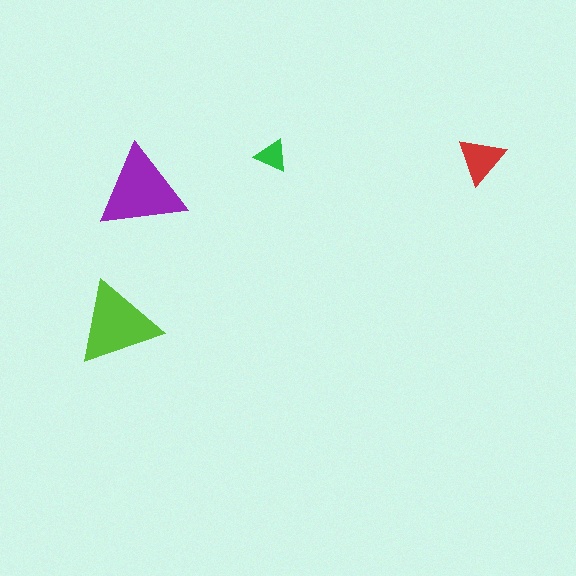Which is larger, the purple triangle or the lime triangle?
The purple one.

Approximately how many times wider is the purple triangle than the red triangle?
About 2 times wider.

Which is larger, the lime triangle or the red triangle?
The lime one.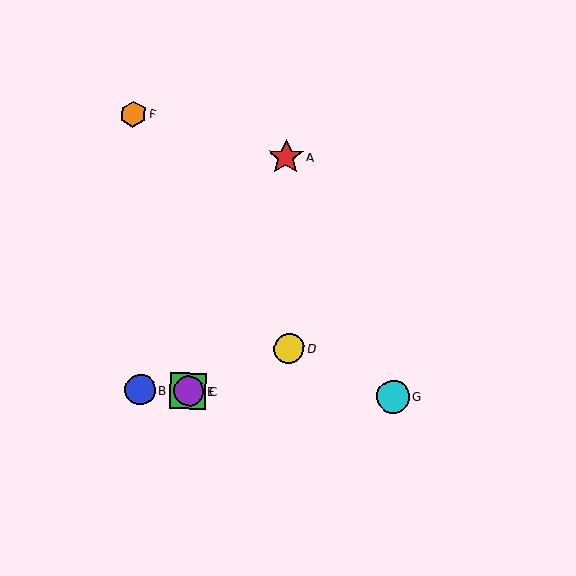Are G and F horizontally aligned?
No, G is at y≈396 and F is at y≈114.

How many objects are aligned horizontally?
4 objects (B, C, E, G) are aligned horizontally.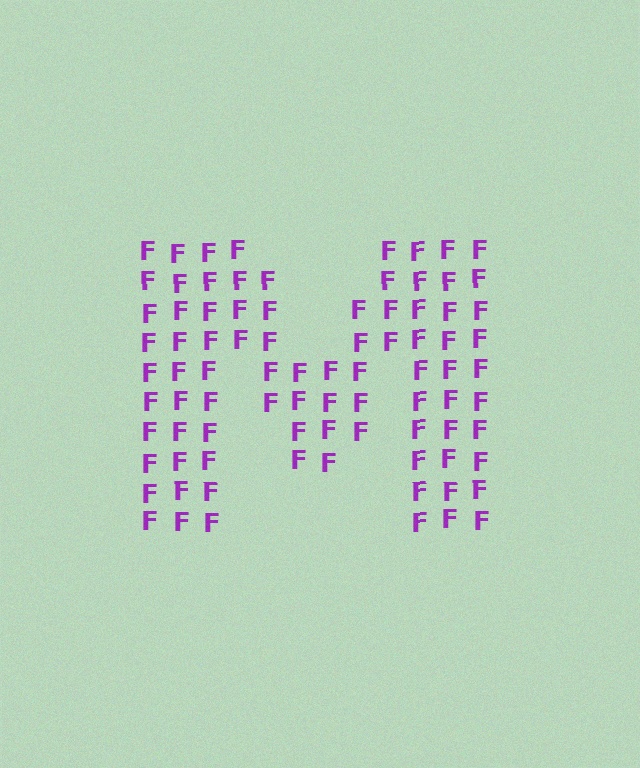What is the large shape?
The large shape is the letter M.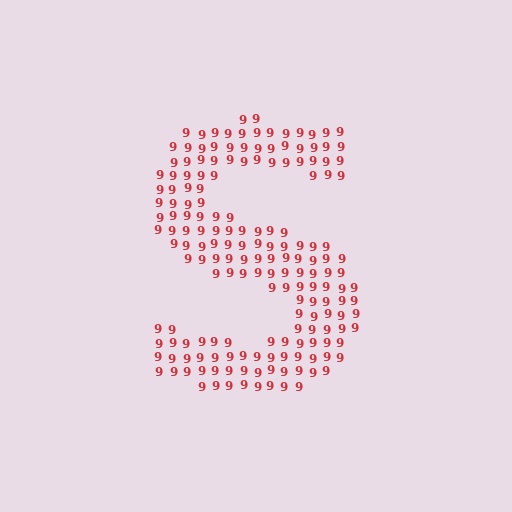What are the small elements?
The small elements are digit 9's.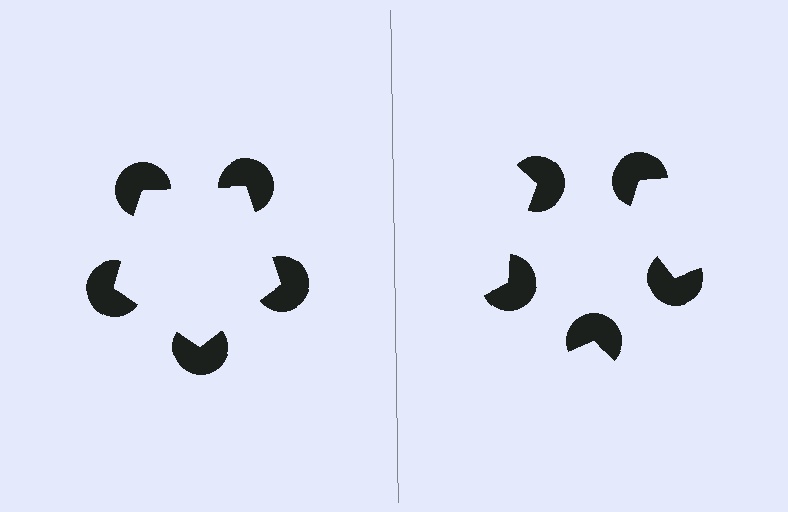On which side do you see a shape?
An illusory pentagon appears on the left side. On the right side the wedge cuts are rotated, so no coherent shape forms.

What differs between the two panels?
The pac-man discs are positioned identically on both sides; only the wedge orientations differ. On the left they align to a pentagon; on the right they are misaligned.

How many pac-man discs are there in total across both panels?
10 — 5 on each side.